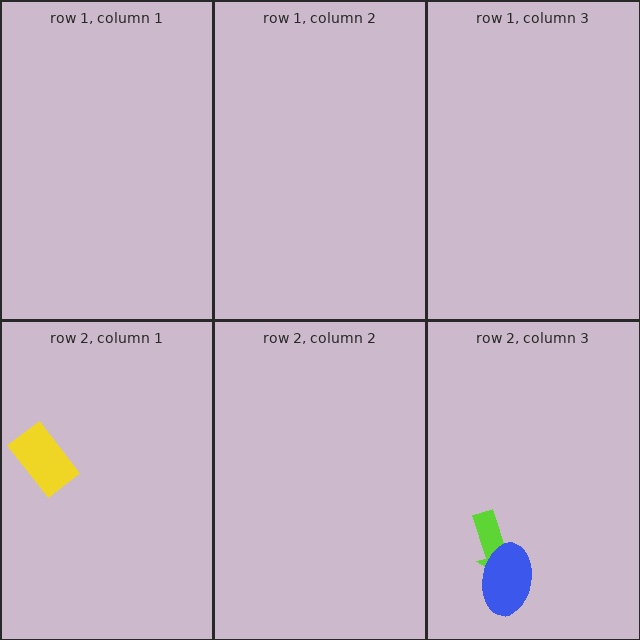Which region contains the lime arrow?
The row 2, column 3 region.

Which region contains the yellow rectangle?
The row 2, column 1 region.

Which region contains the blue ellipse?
The row 2, column 3 region.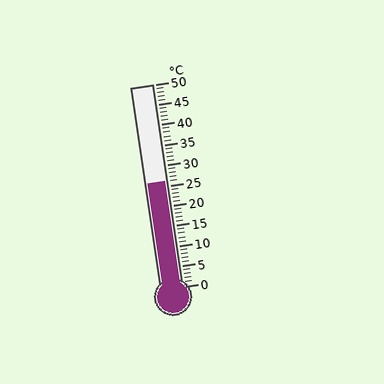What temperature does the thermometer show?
The thermometer shows approximately 26°C.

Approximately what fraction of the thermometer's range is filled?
The thermometer is filled to approximately 50% of its range.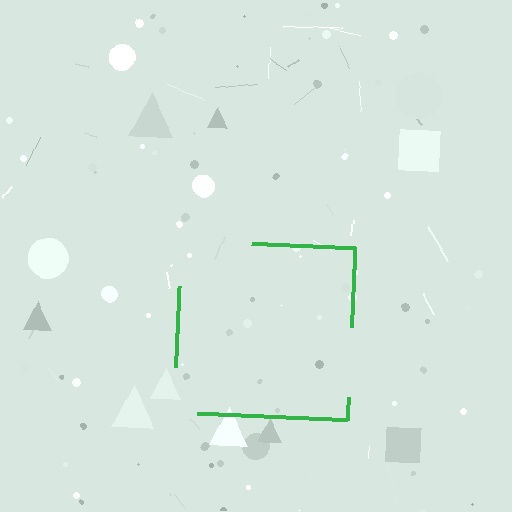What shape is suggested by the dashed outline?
The dashed outline suggests a square.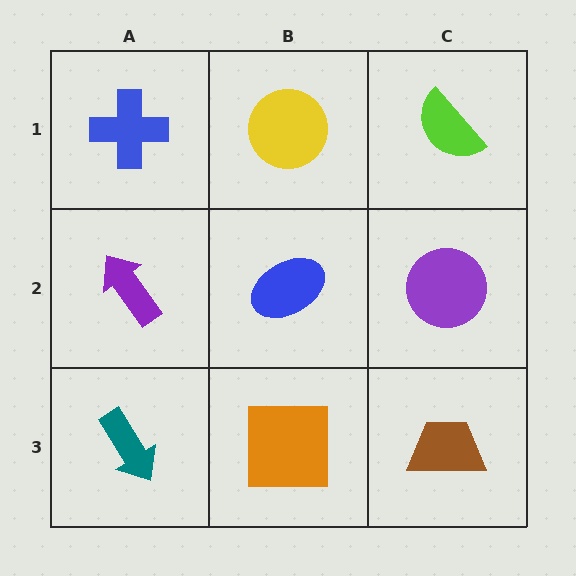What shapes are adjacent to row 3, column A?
A purple arrow (row 2, column A), an orange square (row 3, column B).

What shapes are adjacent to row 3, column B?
A blue ellipse (row 2, column B), a teal arrow (row 3, column A), a brown trapezoid (row 3, column C).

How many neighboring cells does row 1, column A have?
2.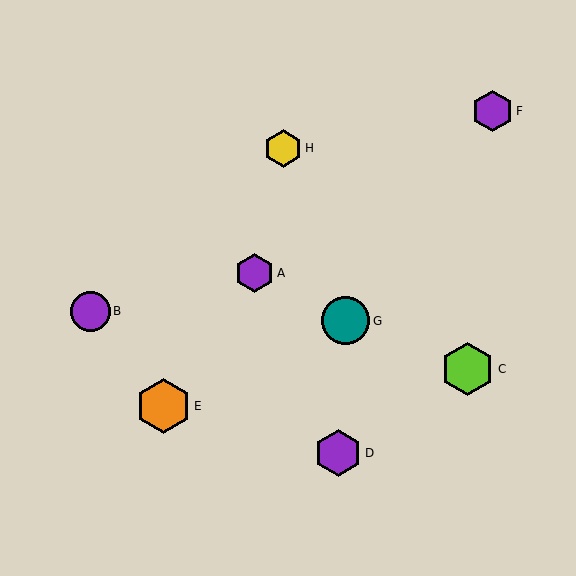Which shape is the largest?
The orange hexagon (labeled E) is the largest.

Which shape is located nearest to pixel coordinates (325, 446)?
The purple hexagon (labeled D) at (338, 453) is nearest to that location.